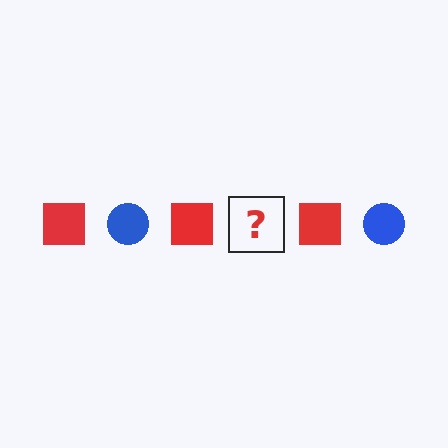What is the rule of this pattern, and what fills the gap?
The rule is that the pattern alternates between red square and blue circle. The gap should be filled with a blue circle.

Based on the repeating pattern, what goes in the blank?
The blank should be a blue circle.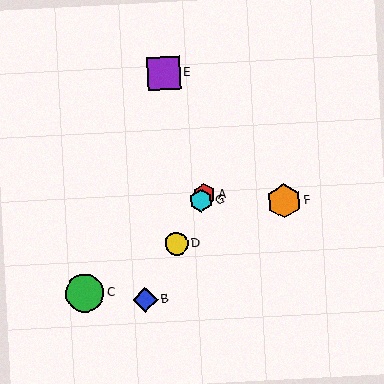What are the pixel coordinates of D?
Object D is at (176, 244).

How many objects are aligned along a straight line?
4 objects (A, B, D, G) are aligned along a straight line.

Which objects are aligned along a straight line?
Objects A, B, D, G are aligned along a straight line.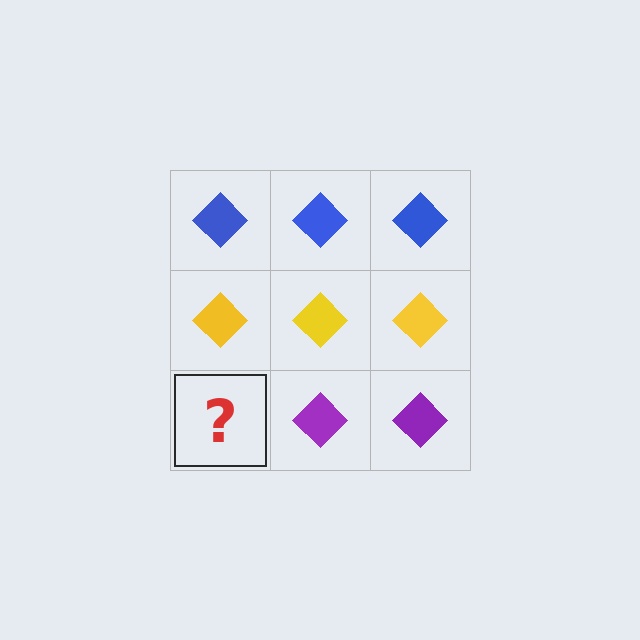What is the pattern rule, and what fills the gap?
The rule is that each row has a consistent color. The gap should be filled with a purple diamond.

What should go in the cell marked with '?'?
The missing cell should contain a purple diamond.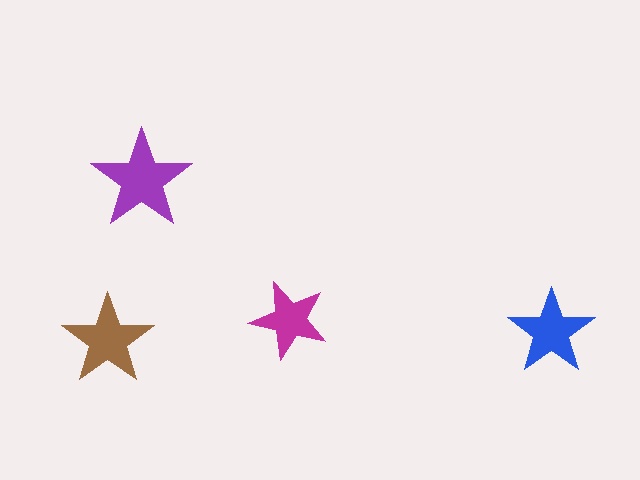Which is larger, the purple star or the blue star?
The purple one.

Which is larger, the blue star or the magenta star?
The blue one.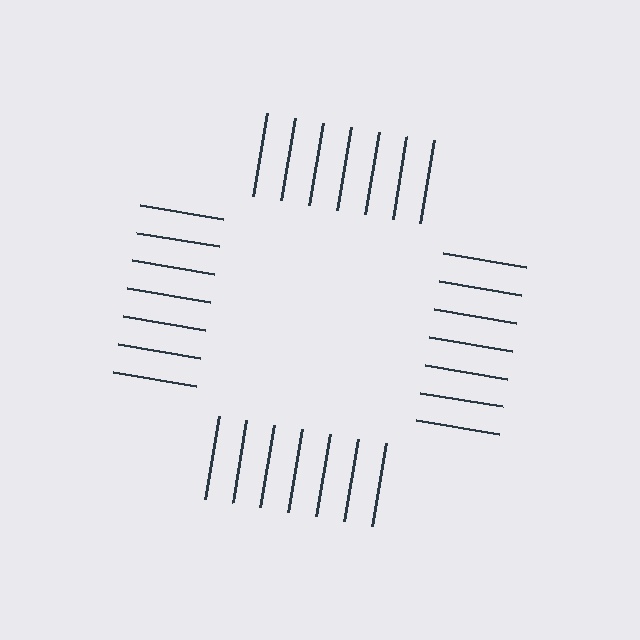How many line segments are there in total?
28 — 7 along each of the 4 edges.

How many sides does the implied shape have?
4 sides — the line-ends trace a square.